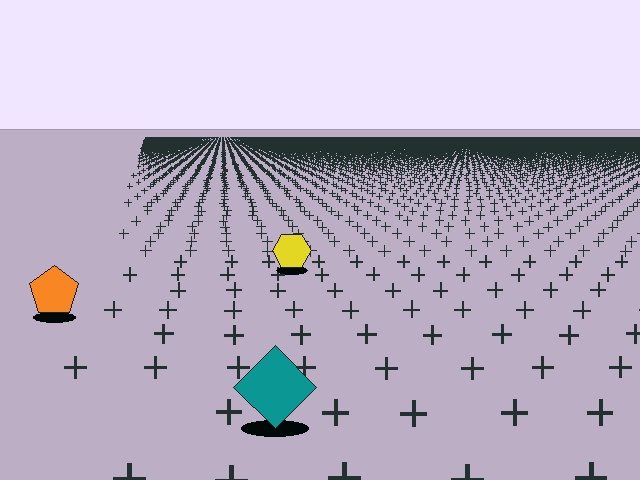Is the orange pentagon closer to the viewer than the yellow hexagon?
Yes. The orange pentagon is closer — you can tell from the texture gradient: the ground texture is coarser near it.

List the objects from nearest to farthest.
From nearest to farthest: the teal diamond, the orange pentagon, the yellow hexagon.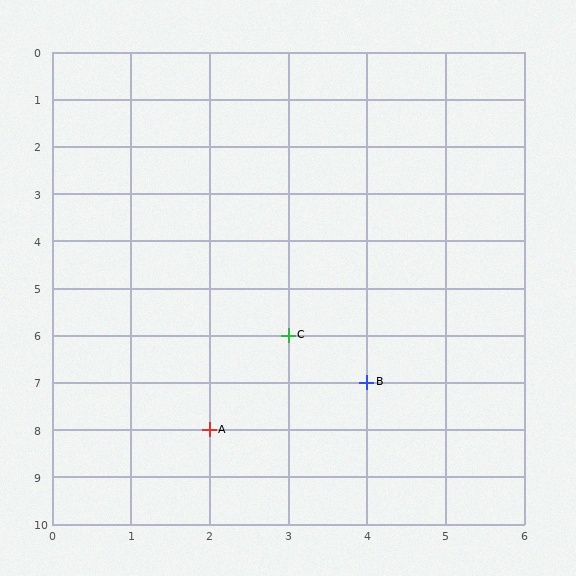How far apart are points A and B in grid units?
Points A and B are 2 columns and 1 row apart (about 2.2 grid units diagonally).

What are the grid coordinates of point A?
Point A is at grid coordinates (2, 8).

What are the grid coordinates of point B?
Point B is at grid coordinates (4, 7).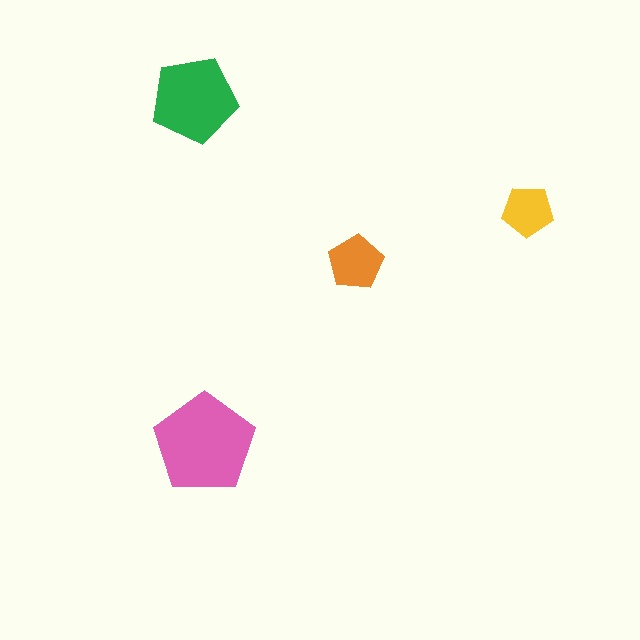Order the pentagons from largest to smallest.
the pink one, the green one, the orange one, the yellow one.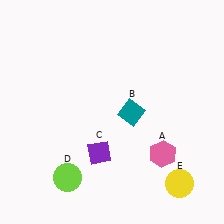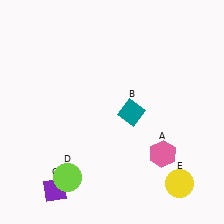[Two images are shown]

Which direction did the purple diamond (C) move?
The purple diamond (C) moved left.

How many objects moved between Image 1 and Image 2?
1 object moved between the two images.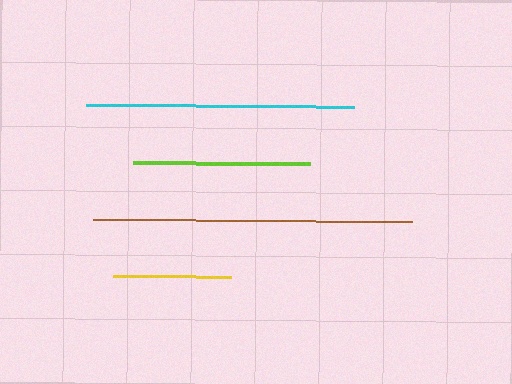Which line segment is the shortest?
The yellow line is the shortest at approximately 118 pixels.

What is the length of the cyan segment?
The cyan segment is approximately 269 pixels long.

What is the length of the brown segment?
The brown segment is approximately 319 pixels long.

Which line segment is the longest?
The brown line is the longest at approximately 319 pixels.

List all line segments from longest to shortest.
From longest to shortest: brown, cyan, lime, yellow.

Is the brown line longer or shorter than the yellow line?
The brown line is longer than the yellow line.